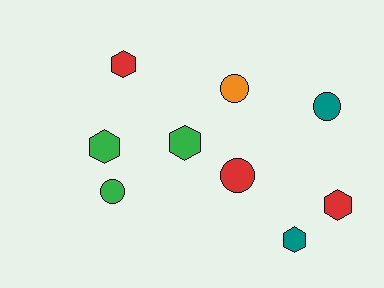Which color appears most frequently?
Red, with 3 objects.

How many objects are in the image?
There are 9 objects.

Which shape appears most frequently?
Hexagon, with 5 objects.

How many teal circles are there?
There is 1 teal circle.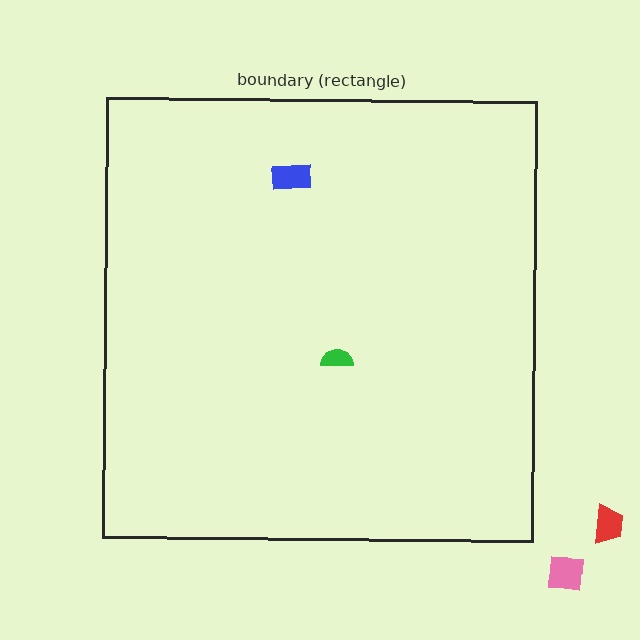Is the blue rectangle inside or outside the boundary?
Inside.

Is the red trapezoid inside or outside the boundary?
Outside.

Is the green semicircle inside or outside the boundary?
Inside.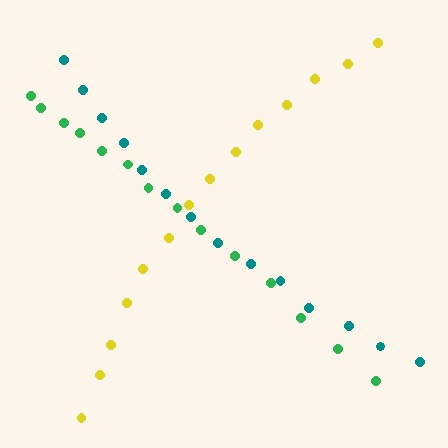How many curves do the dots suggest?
There are 3 distinct paths.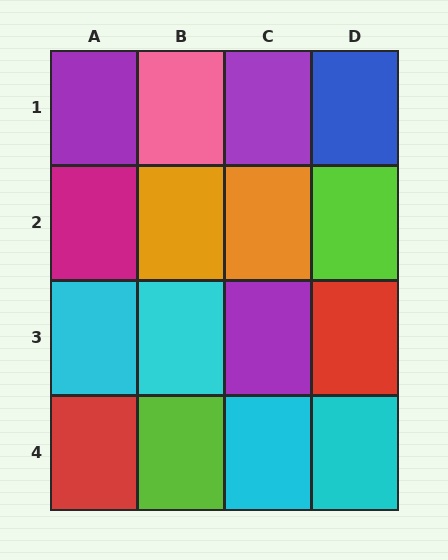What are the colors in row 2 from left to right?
Magenta, orange, orange, lime.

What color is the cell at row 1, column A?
Purple.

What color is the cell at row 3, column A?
Cyan.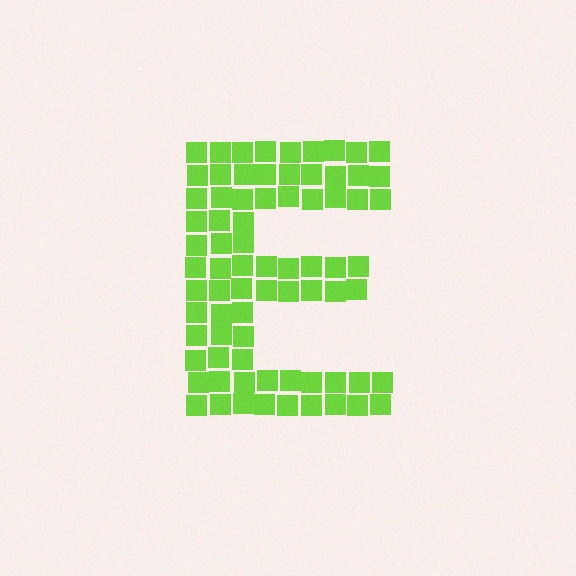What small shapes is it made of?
It is made of small squares.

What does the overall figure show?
The overall figure shows the letter E.